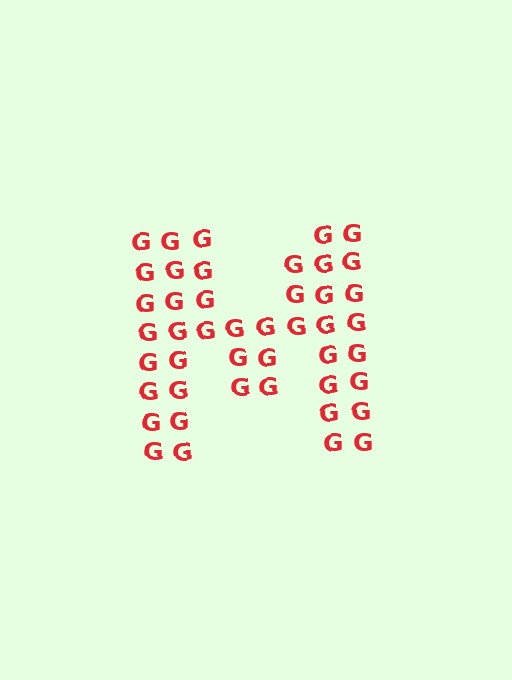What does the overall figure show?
The overall figure shows the letter M.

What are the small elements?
The small elements are letter G's.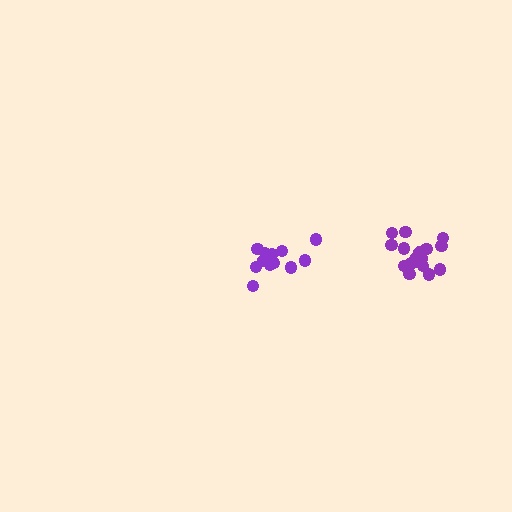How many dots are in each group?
Group 1: 12 dots, Group 2: 17 dots (29 total).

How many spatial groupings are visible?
There are 2 spatial groupings.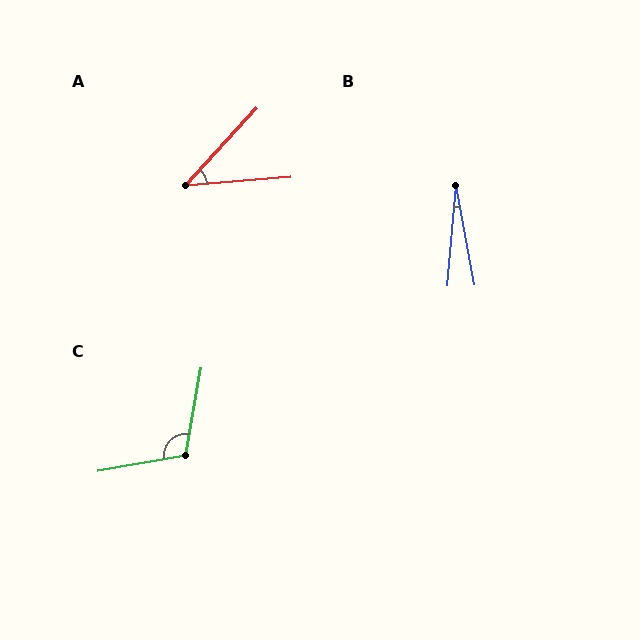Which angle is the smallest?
B, at approximately 16 degrees.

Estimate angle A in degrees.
Approximately 42 degrees.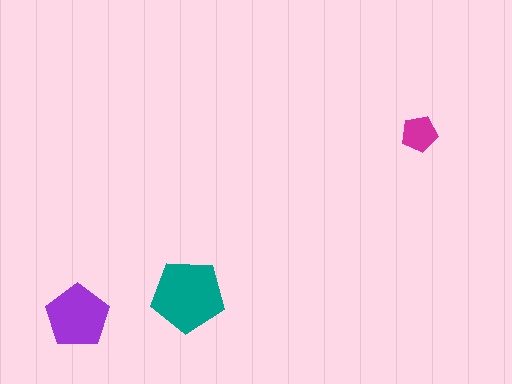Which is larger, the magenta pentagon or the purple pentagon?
The purple one.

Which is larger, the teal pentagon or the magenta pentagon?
The teal one.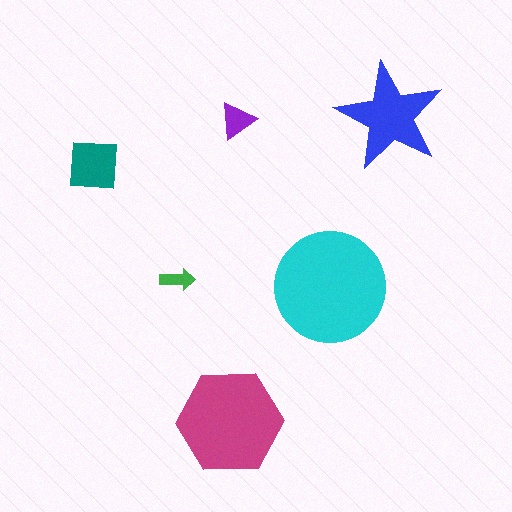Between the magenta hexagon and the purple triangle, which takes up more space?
The magenta hexagon.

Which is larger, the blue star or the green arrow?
The blue star.